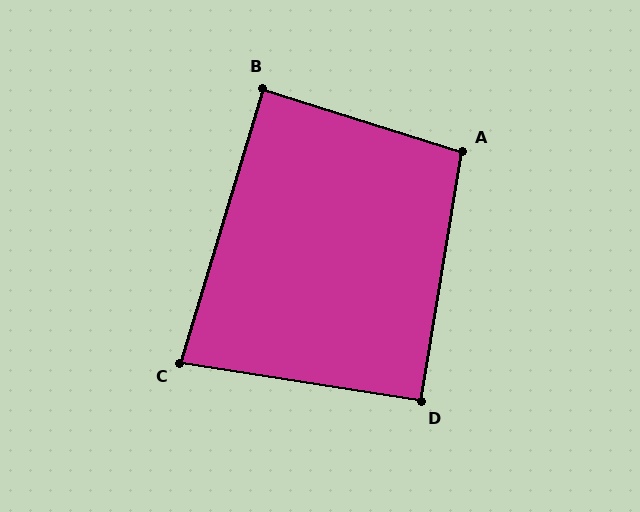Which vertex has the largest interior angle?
A, at approximately 98 degrees.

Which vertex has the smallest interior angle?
C, at approximately 82 degrees.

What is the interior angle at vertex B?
Approximately 89 degrees (approximately right).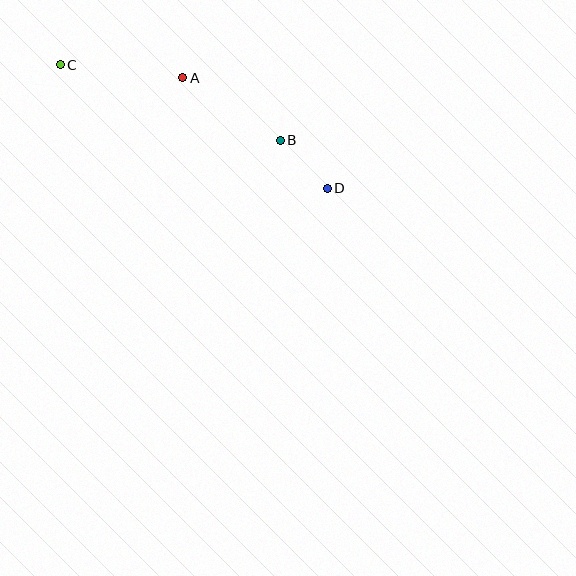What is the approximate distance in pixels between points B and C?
The distance between B and C is approximately 232 pixels.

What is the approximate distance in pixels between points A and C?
The distance between A and C is approximately 123 pixels.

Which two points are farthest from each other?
Points C and D are farthest from each other.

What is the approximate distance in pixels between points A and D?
The distance between A and D is approximately 181 pixels.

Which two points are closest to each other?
Points B and D are closest to each other.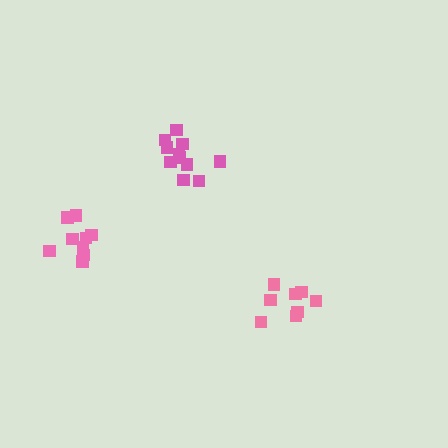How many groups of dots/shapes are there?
There are 3 groups.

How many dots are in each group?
Group 1: 11 dots, Group 2: 9 dots, Group 3: 8 dots (28 total).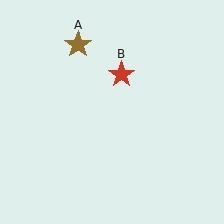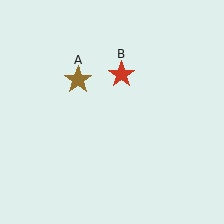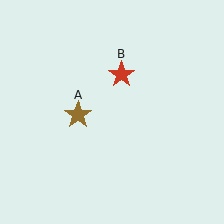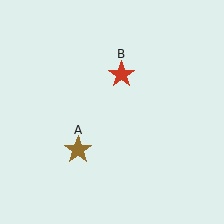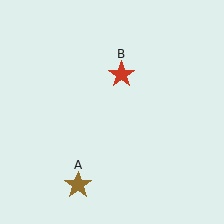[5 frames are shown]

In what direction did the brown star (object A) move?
The brown star (object A) moved down.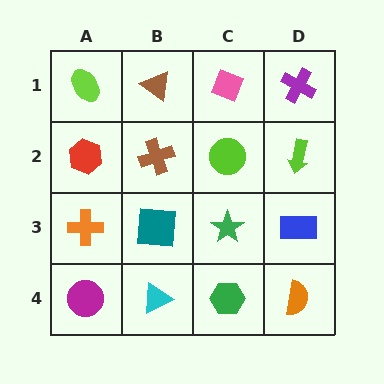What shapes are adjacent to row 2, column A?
A lime ellipse (row 1, column A), an orange cross (row 3, column A), a brown cross (row 2, column B).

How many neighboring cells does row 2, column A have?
3.